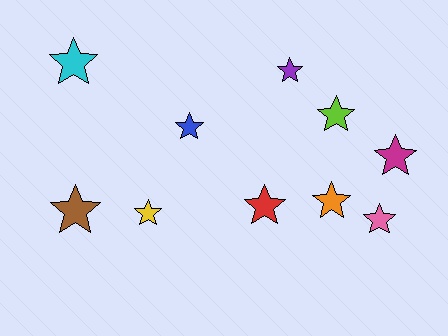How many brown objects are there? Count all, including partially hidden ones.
There is 1 brown object.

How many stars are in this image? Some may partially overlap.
There are 10 stars.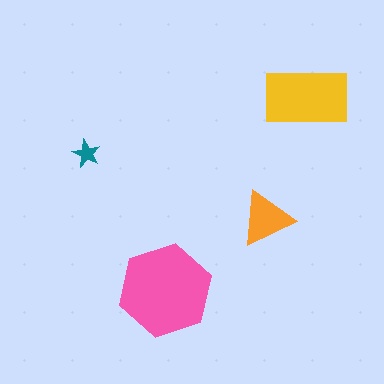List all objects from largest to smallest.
The pink hexagon, the yellow rectangle, the orange triangle, the teal star.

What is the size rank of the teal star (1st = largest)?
4th.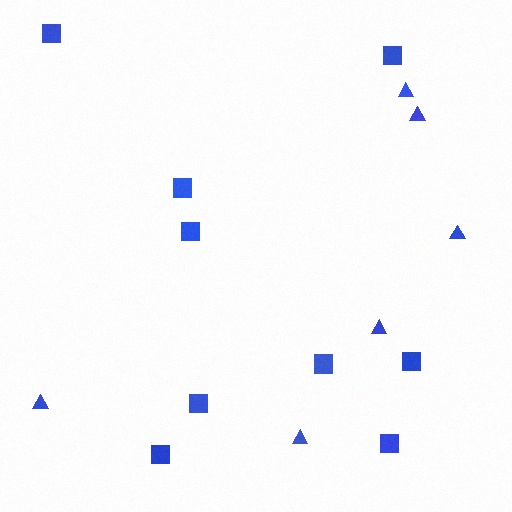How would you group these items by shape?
There are 2 groups: one group of squares (9) and one group of triangles (6).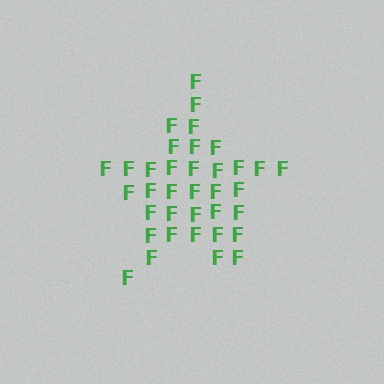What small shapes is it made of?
It is made of small letter F's.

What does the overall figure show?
The overall figure shows a star.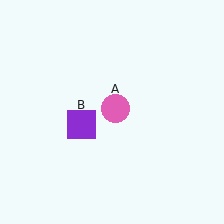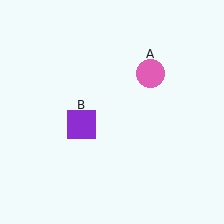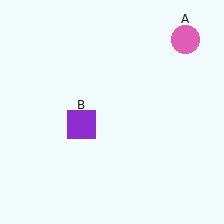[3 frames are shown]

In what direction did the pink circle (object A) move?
The pink circle (object A) moved up and to the right.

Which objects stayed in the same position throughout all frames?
Purple square (object B) remained stationary.